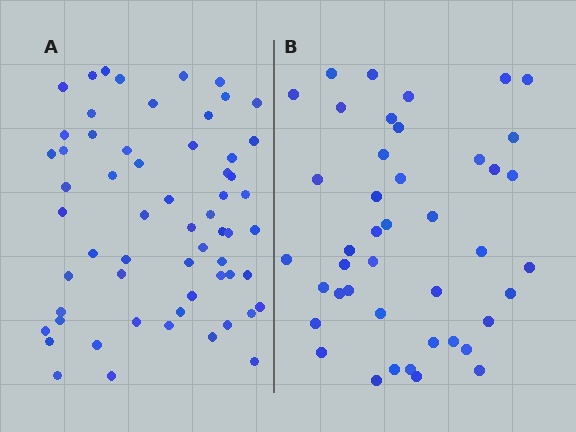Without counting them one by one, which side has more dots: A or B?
Region A (the left region) has more dots.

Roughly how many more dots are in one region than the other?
Region A has approximately 15 more dots than region B.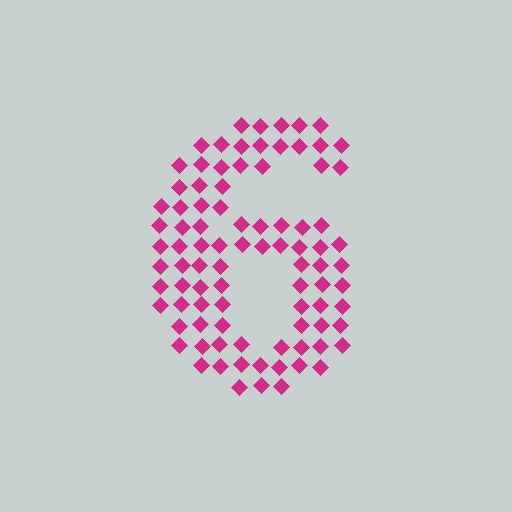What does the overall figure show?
The overall figure shows the digit 6.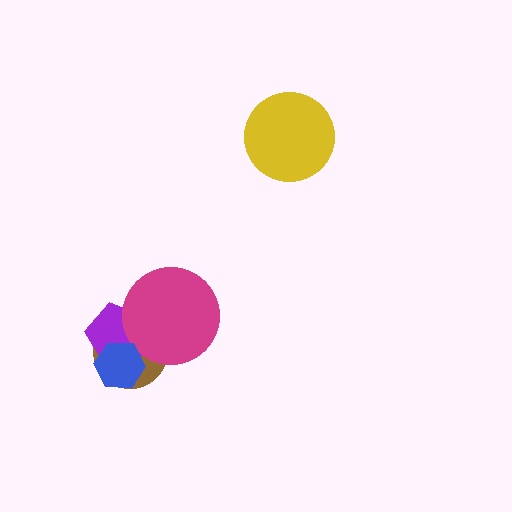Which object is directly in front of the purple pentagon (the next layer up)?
The magenta circle is directly in front of the purple pentagon.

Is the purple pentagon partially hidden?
Yes, it is partially covered by another shape.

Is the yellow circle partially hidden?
No, no other shape covers it.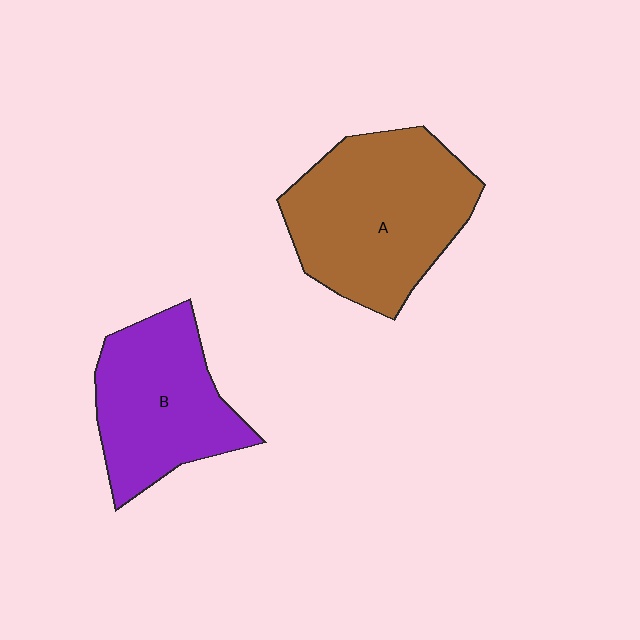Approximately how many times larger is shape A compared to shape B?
Approximately 1.3 times.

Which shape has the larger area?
Shape A (brown).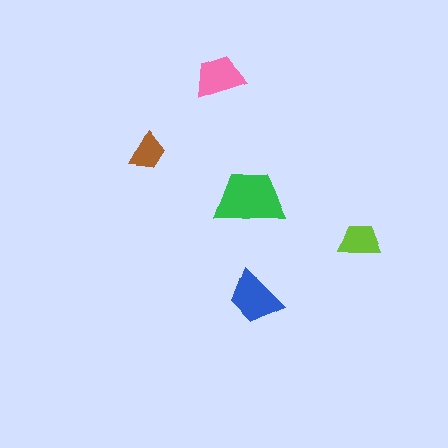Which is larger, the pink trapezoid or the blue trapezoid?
The blue one.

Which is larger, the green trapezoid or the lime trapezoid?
The green one.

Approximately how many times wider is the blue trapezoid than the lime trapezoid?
About 1.5 times wider.